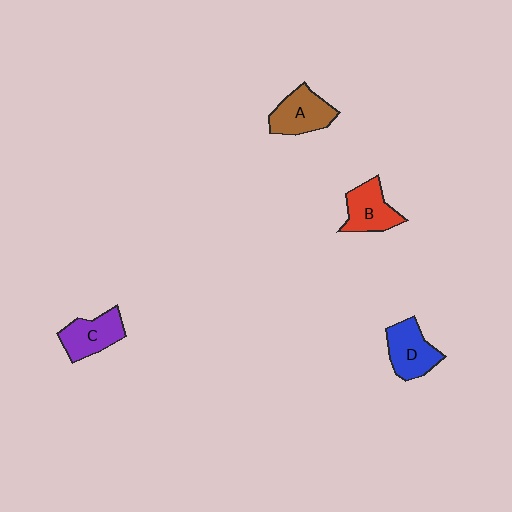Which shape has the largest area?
Shape A (brown).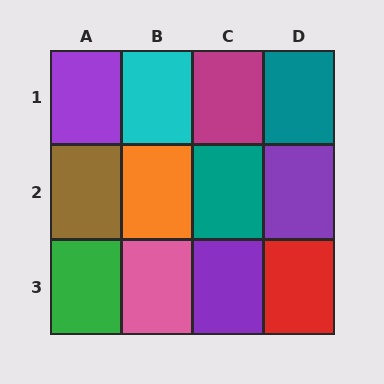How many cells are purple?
3 cells are purple.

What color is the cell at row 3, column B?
Pink.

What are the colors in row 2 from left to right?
Brown, orange, teal, purple.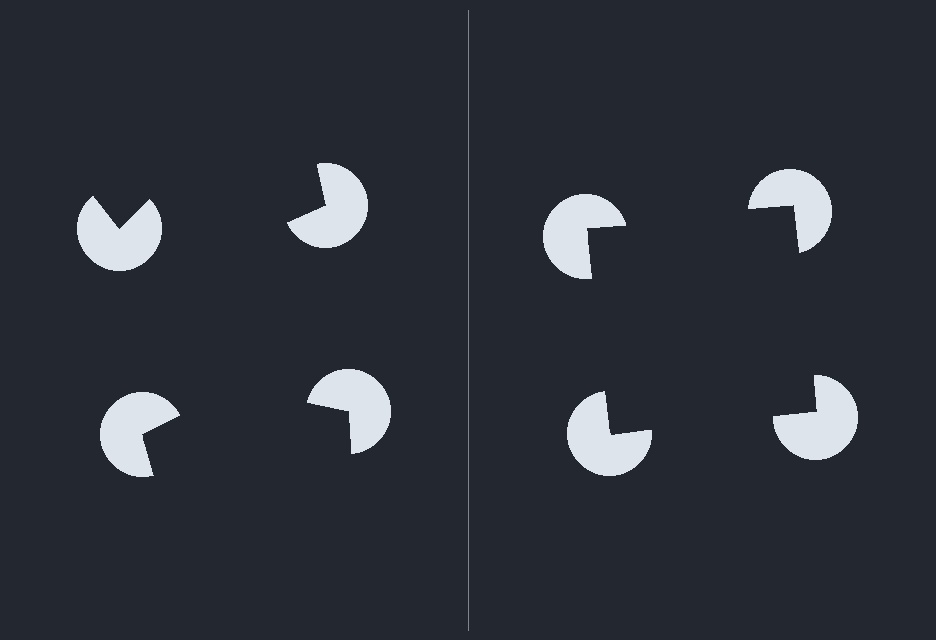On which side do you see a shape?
An illusory square appears on the right side. On the left side the wedge cuts are rotated, so no coherent shape forms.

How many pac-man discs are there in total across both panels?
8 — 4 on each side.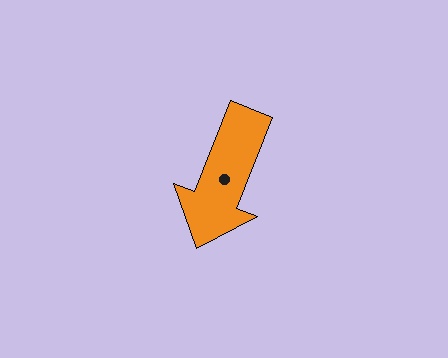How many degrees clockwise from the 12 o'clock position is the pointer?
Approximately 202 degrees.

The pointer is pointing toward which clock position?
Roughly 7 o'clock.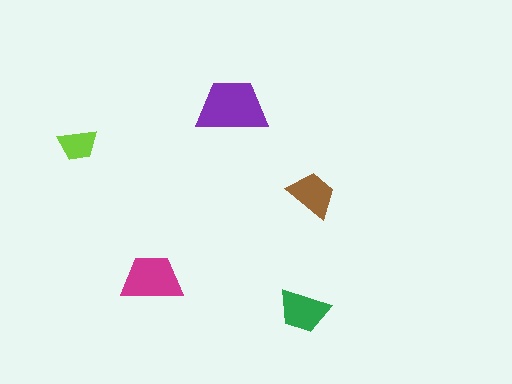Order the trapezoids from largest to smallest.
the purple one, the magenta one, the green one, the brown one, the lime one.